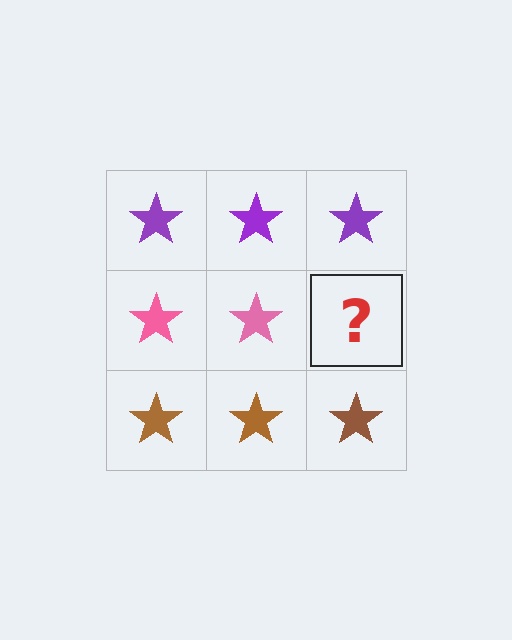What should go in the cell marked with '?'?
The missing cell should contain a pink star.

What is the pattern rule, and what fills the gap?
The rule is that each row has a consistent color. The gap should be filled with a pink star.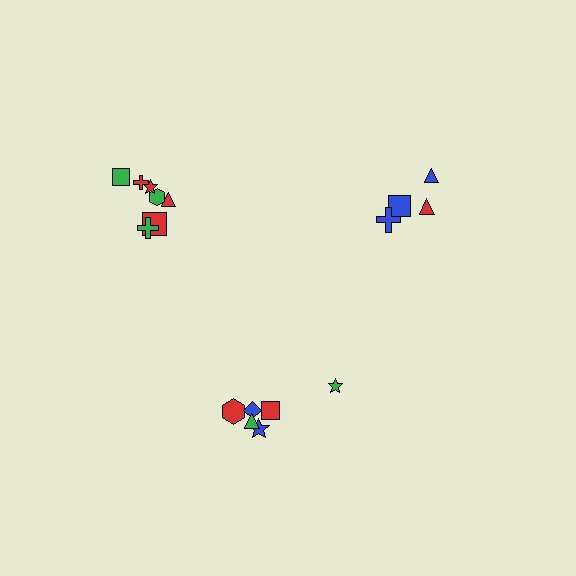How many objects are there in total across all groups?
There are 17 objects.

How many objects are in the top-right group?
There are 4 objects.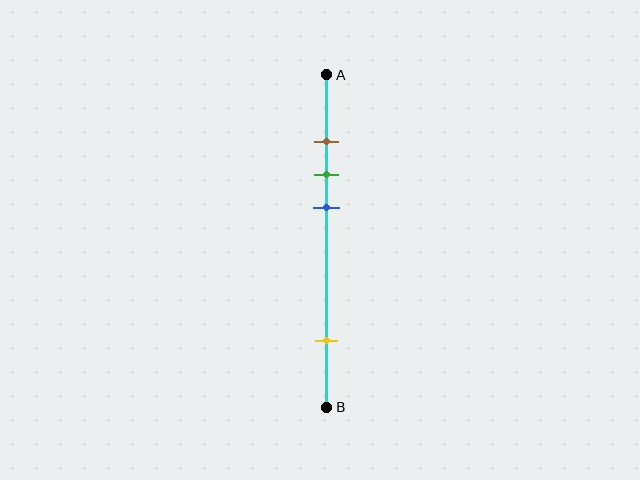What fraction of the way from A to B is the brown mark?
The brown mark is approximately 20% (0.2) of the way from A to B.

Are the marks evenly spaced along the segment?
No, the marks are not evenly spaced.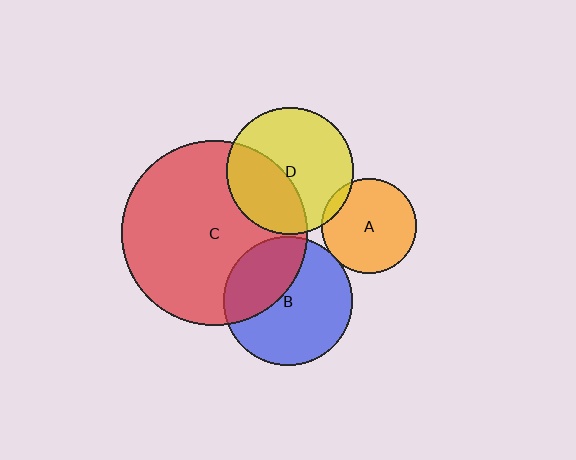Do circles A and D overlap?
Yes.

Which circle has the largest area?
Circle C (red).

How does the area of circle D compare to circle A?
Approximately 1.8 times.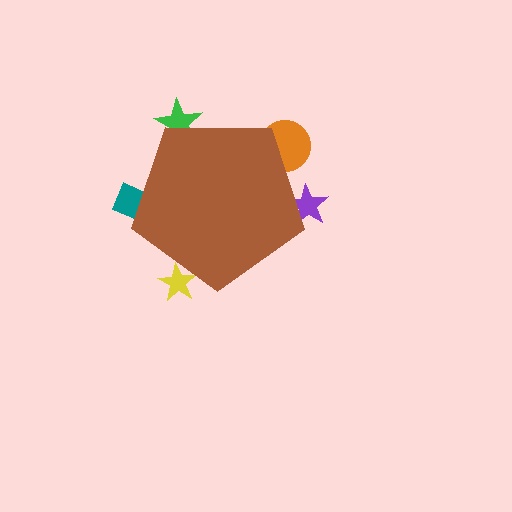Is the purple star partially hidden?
Yes, the purple star is partially hidden behind the brown pentagon.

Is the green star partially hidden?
Yes, the green star is partially hidden behind the brown pentagon.